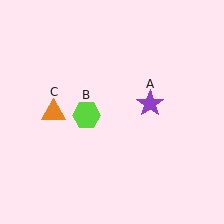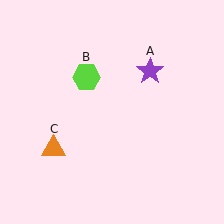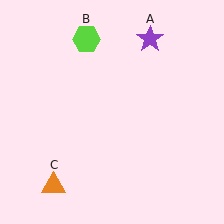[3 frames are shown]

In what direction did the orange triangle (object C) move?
The orange triangle (object C) moved down.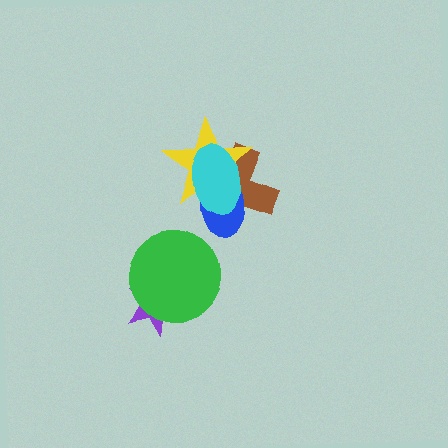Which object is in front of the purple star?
The green circle is in front of the purple star.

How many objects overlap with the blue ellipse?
3 objects overlap with the blue ellipse.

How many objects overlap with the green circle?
1 object overlaps with the green circle.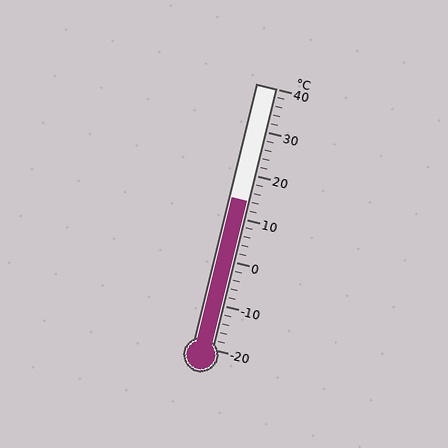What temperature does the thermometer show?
The thermometer shows approximately 14°C.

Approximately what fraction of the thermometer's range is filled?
The thermometer is filled to approximately 55% of its range.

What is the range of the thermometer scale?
The thermometer scale ranges from -20°C to 40°C.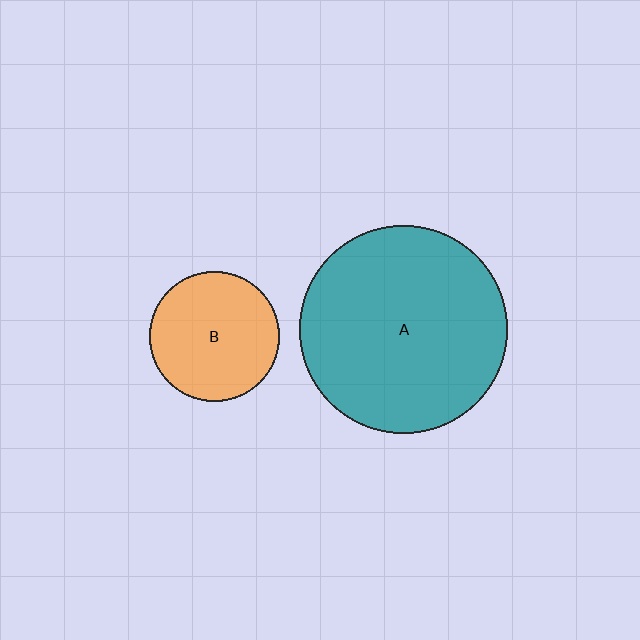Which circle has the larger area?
Circle A (teal).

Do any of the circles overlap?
No, none of the circles overlap.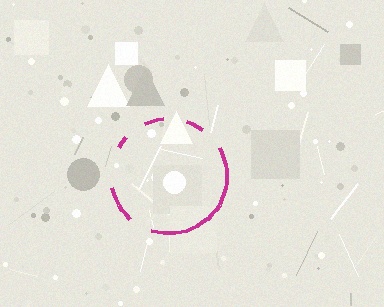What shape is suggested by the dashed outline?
The dashed outline suggests a circle.